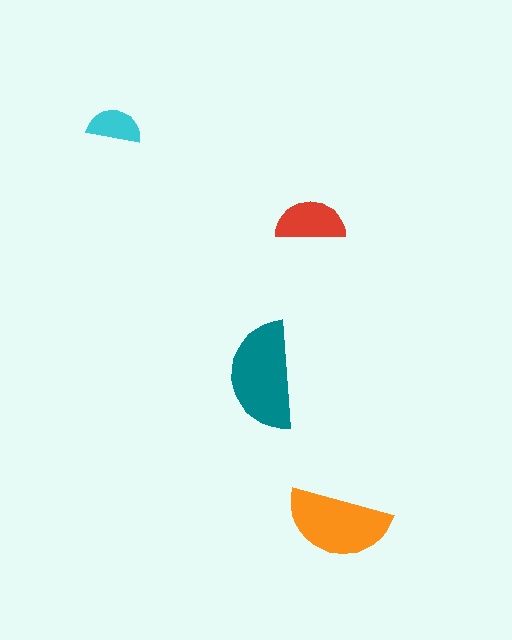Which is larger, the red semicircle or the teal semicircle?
The teal one.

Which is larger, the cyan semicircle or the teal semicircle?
The teal one.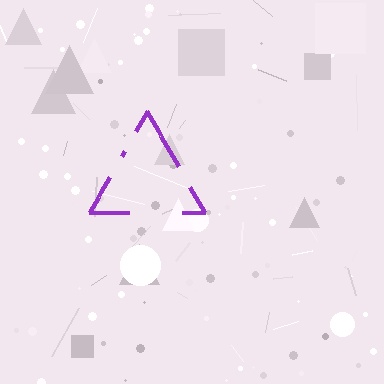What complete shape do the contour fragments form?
The contour fragments form a triangle.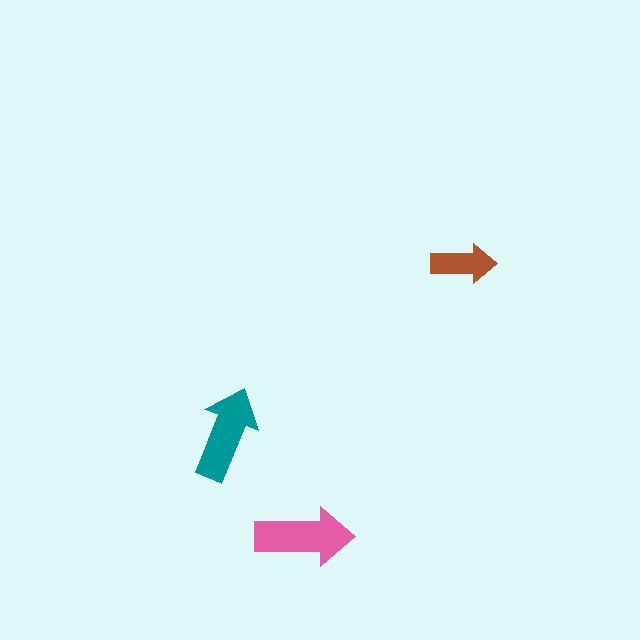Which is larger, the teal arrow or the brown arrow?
The teal one.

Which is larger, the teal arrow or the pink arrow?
The pink one.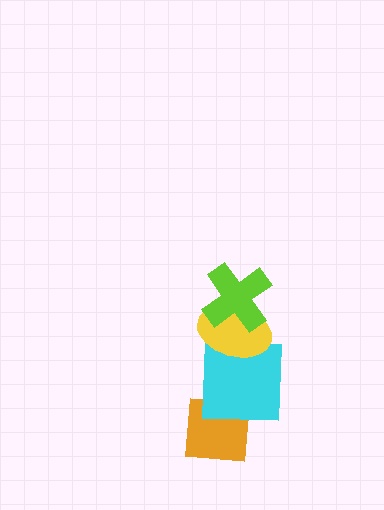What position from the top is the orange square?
The orange square is 4th from the top.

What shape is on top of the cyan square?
The yellow ellipse is on top of the cyan square.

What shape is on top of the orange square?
The cyan square is on top of the orange square.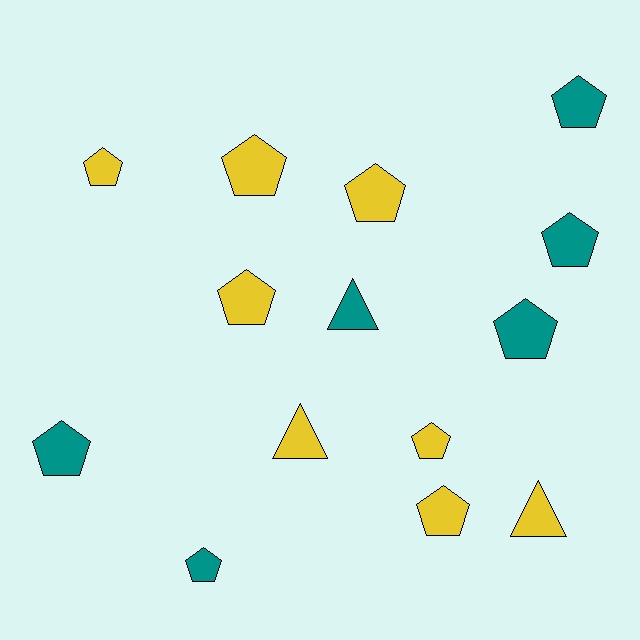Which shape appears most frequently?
Pentagon, with 11 objects.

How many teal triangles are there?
There is 1 teal triangle.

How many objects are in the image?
There are 14 objects.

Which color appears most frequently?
Yellow, with 8 objects.